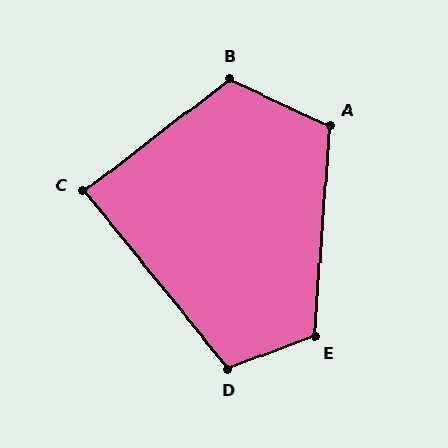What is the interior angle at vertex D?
Approximately 109 degrees (obtuse).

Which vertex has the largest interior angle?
B, at approximately 118 degrees.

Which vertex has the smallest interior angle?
C, at approximately 88 degrees.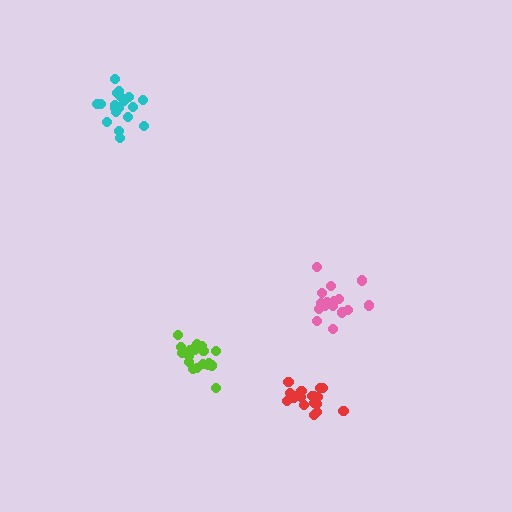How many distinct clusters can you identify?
There are 4 distinct clusters.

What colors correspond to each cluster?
The clusters are colored: red, pink, cyan, lime.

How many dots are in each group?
Group 1: 18 dots, Group 2: 19 dots, Group 3: 19 dots, Group 4: 20 dots (76 total).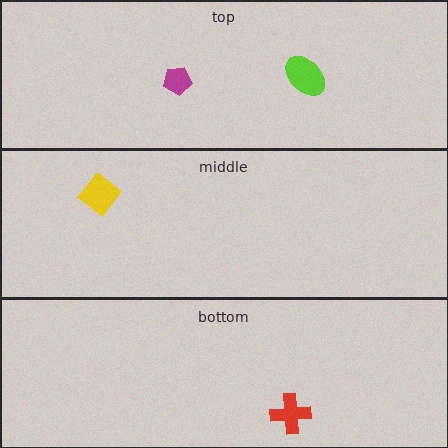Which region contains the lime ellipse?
The top region.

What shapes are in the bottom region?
The red cross.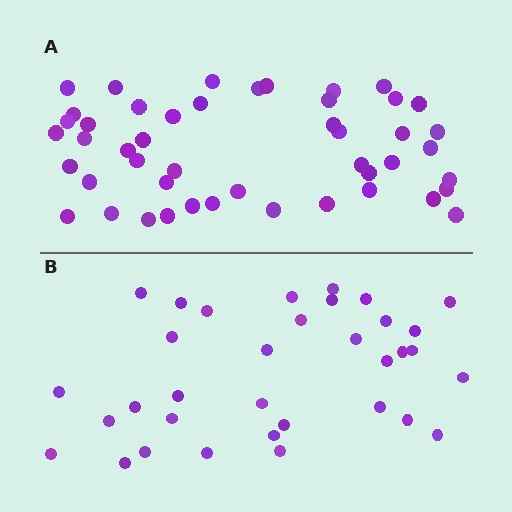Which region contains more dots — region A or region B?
Region A (the top region) has more dots.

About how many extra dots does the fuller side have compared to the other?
Region A has approximately 15 more dots than region B.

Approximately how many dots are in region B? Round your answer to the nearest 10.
About 30 dots. (The exact count is 34, which rounds to 30.)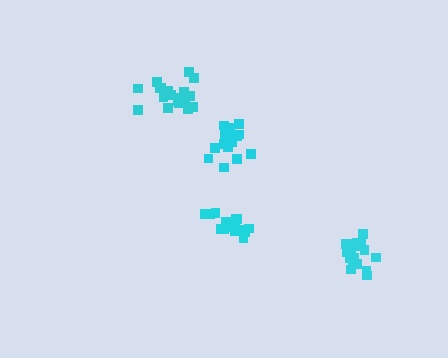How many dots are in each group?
Group 1: 21 dots, Group 2: 19 dots, Group 3: 16 dots, Group 4: 21 dots (77 total).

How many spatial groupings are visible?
There are 4 spatial groupings.